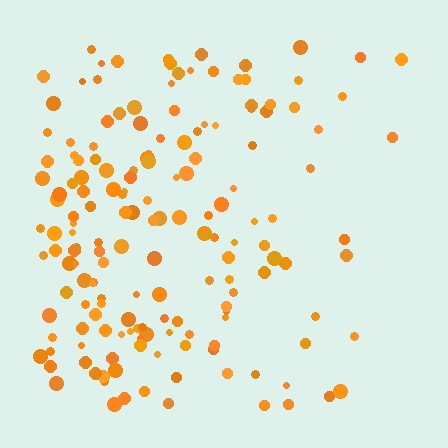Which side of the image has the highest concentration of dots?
The left.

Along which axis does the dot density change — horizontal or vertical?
Horizontal.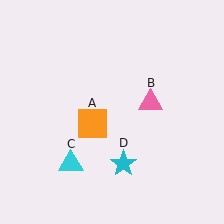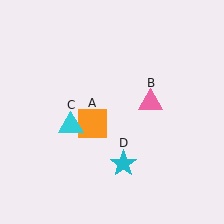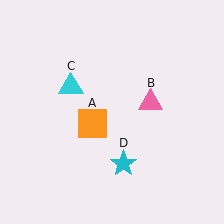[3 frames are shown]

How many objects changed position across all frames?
1 object changed position: cyan triangle (object C).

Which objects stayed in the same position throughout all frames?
Orange square (object A) and pink triangle (object B) and cyan star (object D) remained stationary.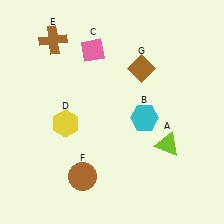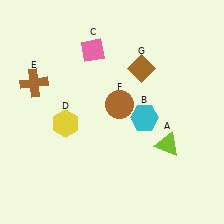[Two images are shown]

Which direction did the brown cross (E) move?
The brown cross (E) moved down.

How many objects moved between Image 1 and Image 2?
2 objects moved between the two images.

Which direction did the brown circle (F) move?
The brown circle (F) moved up.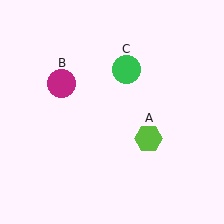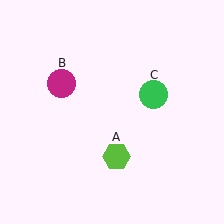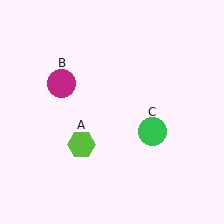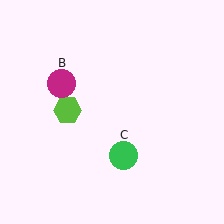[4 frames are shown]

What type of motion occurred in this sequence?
The lime hexagon (object A), green circle (object C) rotated clockwise around the center of the scene.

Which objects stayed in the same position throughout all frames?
Magenta circle (object B) remained stationary.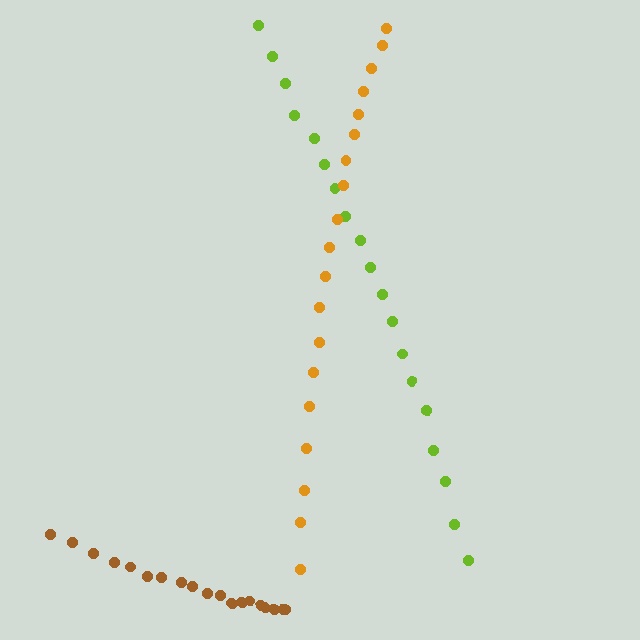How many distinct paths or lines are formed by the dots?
There are 3 distinct paths.